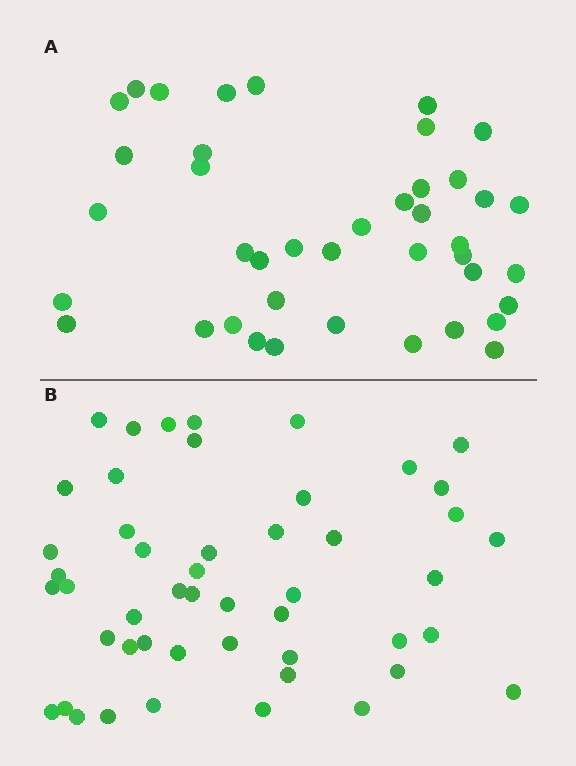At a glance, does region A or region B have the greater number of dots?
Region B (the bottom region) has more dots.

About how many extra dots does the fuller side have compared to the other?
Region B has roughly 8 or so more dots than region A.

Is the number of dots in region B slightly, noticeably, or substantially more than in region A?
Region B has only slightly more — the two regions are fairly close. The ratio is roughly 1.2 to 1.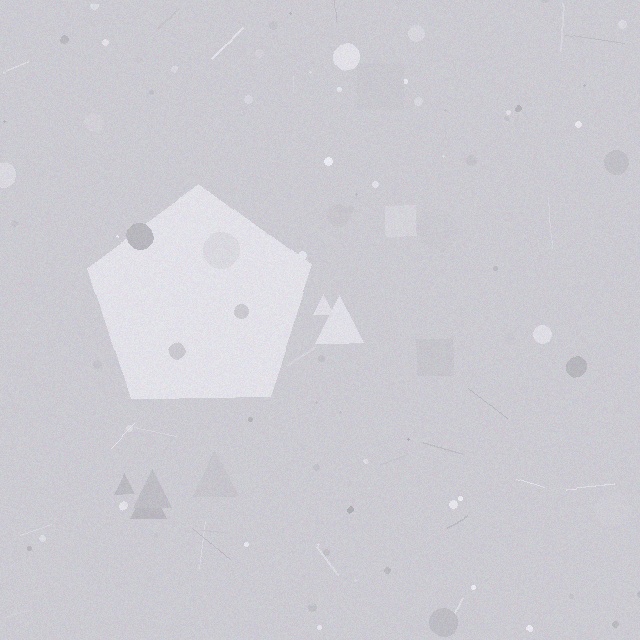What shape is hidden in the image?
A pentagon is hidden in the image.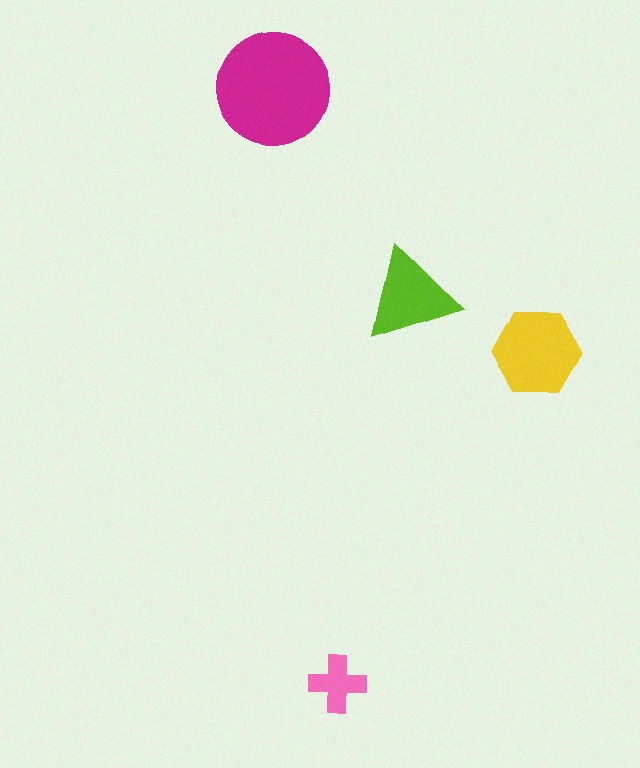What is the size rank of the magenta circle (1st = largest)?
1st.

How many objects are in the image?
There are 4 objects in the image.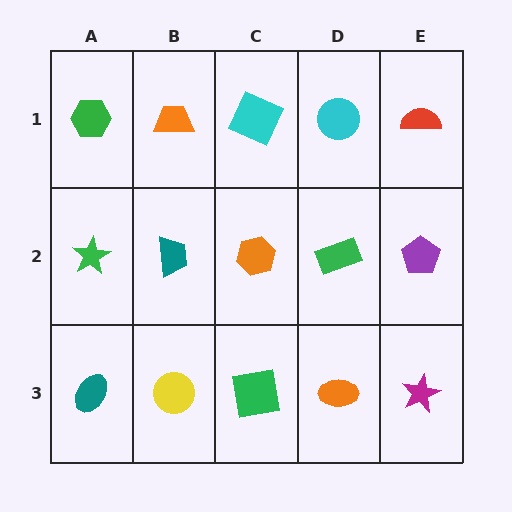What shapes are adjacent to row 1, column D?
A green rectangle (row 2, column D), a cyan square (row 1, column C), a red semicircle (row 1, column E).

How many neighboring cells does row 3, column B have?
3.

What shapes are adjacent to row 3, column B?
A teal trapezoid (row 2, column B), a teal ellipse (row 3, column A), a green square (row 3, column C).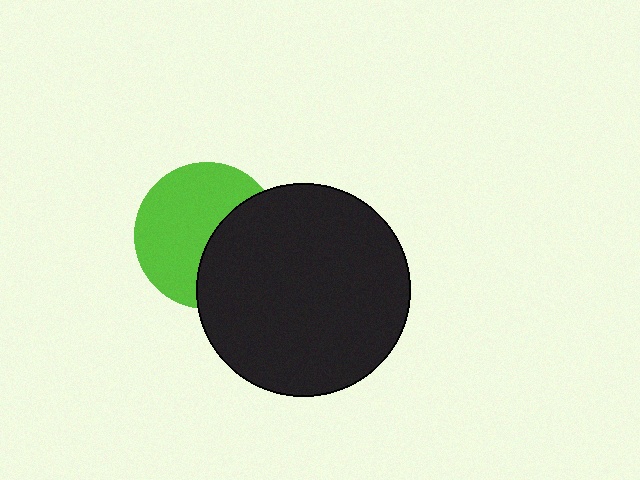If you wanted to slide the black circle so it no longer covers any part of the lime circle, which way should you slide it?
Slide it right — that is the most direct way to separate the two shapes.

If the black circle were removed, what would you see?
You would see the complete lime circle.